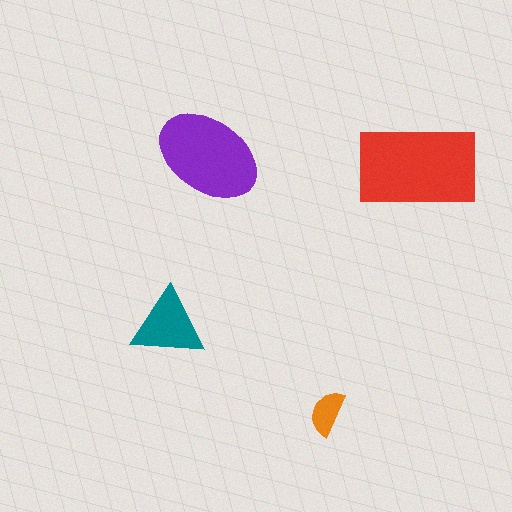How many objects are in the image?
There are 4 objects in the image.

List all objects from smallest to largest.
The orange semicircle, the teal triangle, the purple ellipse, the red rectangle.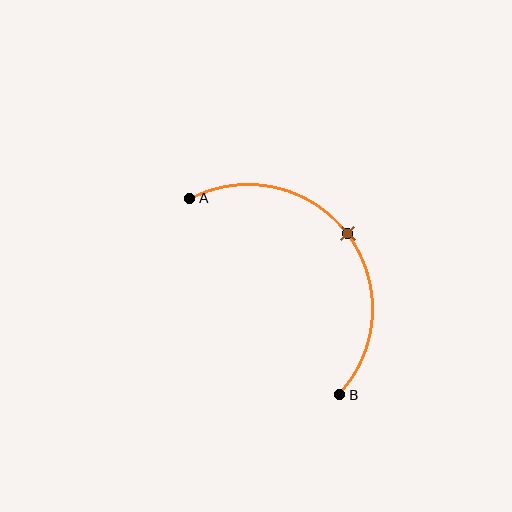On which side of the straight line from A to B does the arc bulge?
The arc bulges above and to the right of the straight line connecting A and B.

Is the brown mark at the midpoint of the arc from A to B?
Yes. The brown mark lies on the arc at equal arc-length from both A and B — it is the arc midpoint.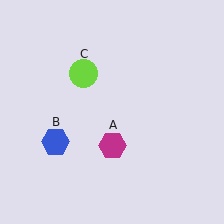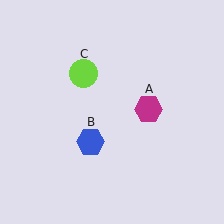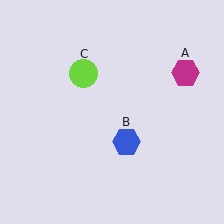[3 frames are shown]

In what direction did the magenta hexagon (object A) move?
The magenta hexagon (object A) moved up and to the right.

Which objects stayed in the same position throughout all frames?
Lime circle (object C) remained stationary.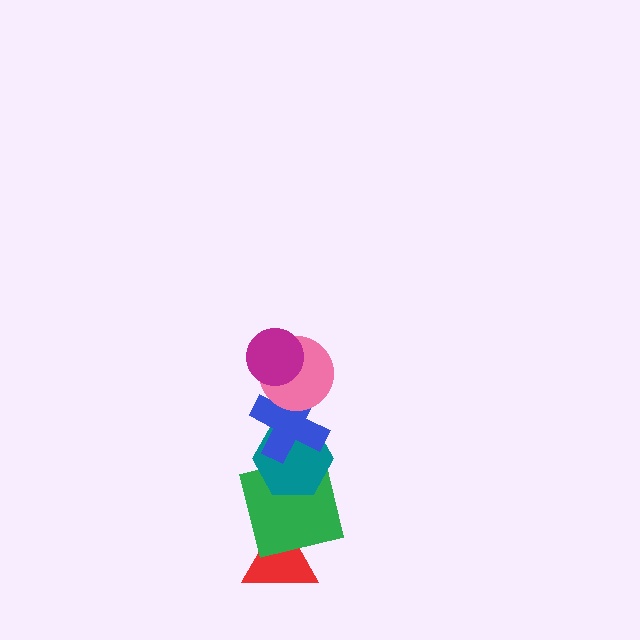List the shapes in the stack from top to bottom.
From top to bottom: the magenta circle, the pink circle, the blue cross, the teal hexagon, the green square, the red triangle.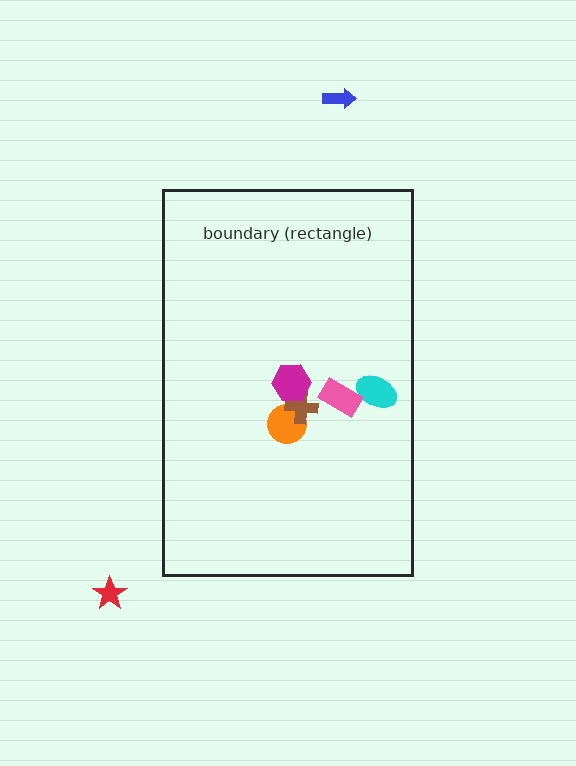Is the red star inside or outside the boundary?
Outside.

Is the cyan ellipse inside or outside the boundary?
Inside.